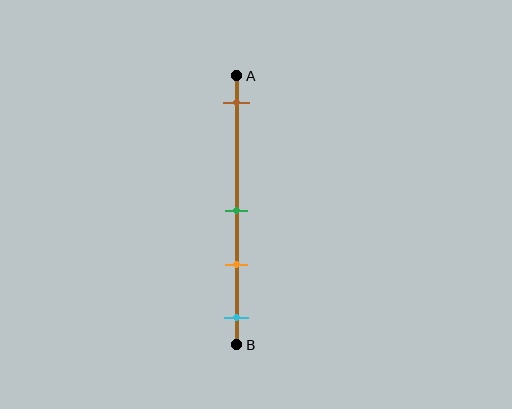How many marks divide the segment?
There are 4 marks dividing the segment.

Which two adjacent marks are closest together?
The green and orange marks are the closest adjacent pair.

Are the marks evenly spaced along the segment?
No, the marks are not evenly spaced.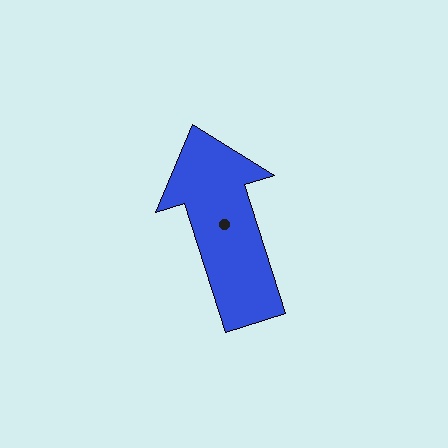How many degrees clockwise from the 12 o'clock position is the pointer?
Approximately 343 degrees.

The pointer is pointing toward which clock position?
Roughly 11 o'clock.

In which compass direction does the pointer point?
North.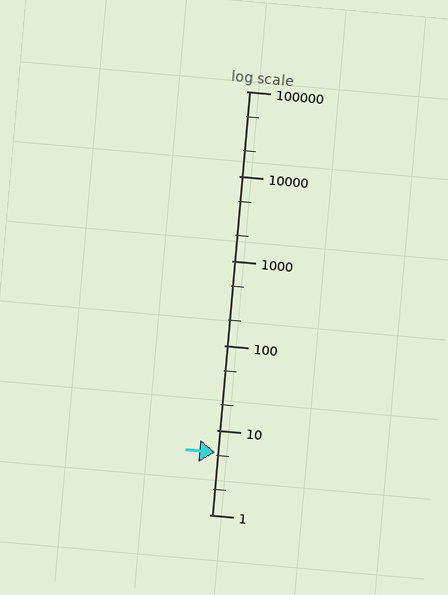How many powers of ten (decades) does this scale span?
The scale spans 5 decades, from 1 to 100000.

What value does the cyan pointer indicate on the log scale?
The pointer indicates approximately 5.4.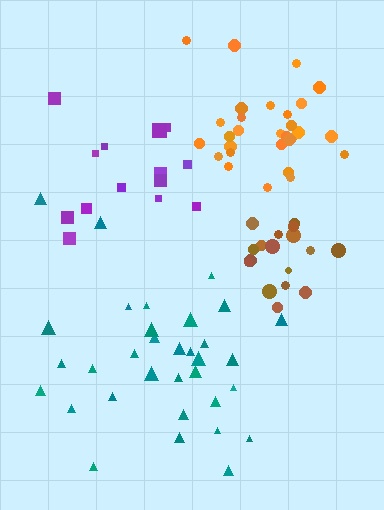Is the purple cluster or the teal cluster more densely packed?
Teal.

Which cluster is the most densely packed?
Brown.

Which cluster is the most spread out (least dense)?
Purple.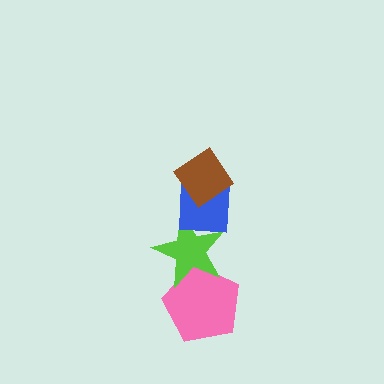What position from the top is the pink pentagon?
The pink pentagon is 4th from the top.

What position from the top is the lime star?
The lime star is 3rd from the top.